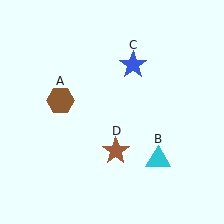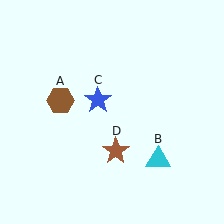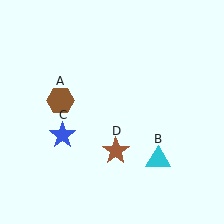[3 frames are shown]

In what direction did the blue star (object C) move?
The blue star (object C) moved down and to the left.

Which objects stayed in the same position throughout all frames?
Brown hexagon (object A) and cyan triangle (object B) and brown star (object D) remained stationary.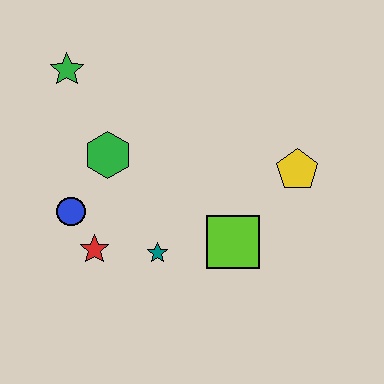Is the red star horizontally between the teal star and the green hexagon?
No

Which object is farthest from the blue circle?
The yellow pentagon is farthest from the blue circle.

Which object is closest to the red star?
The blue circle is closest to the red star.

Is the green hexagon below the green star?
Yes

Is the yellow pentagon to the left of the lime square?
No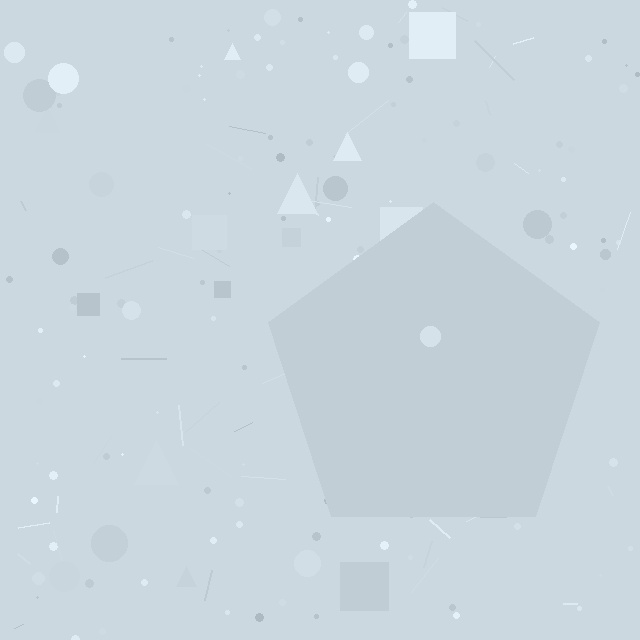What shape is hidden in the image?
A pentagon is hidden in the image.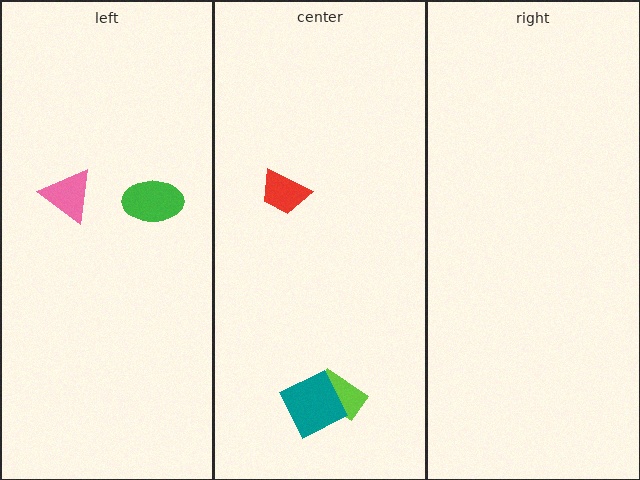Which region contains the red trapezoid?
The center region.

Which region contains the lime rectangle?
The center region.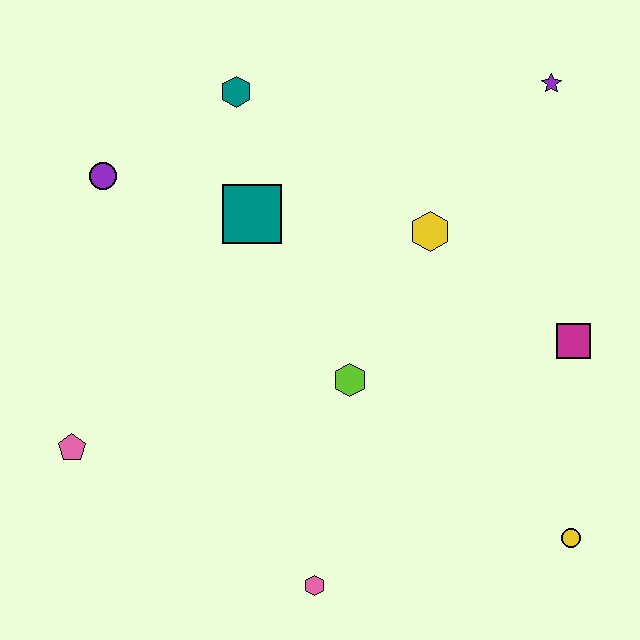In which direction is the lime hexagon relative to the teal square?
The lime hexagon is below the teal square.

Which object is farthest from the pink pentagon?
The purple star is farthest from the pink pentagon.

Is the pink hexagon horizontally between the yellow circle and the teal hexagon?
Yes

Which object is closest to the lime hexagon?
The yellow hexagon is closest to the lime hexagon.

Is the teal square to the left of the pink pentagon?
No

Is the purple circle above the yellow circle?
Yes